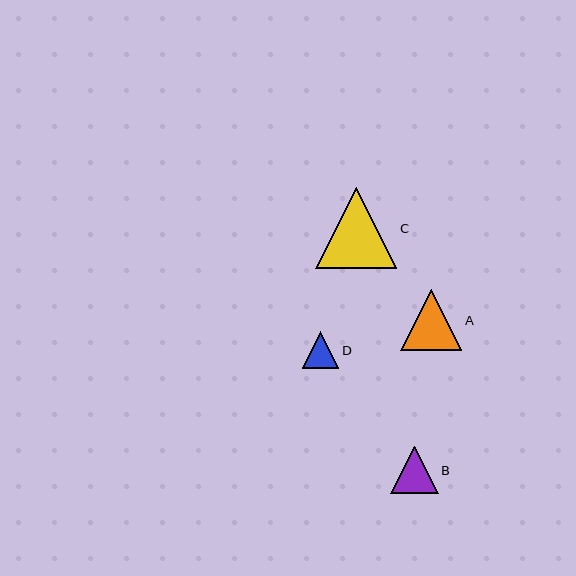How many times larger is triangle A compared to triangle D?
Triangle A is approximately 1.7 times the size of triangle D.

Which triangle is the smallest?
Triangle D is the smallest with a size of approximately 37 pixels.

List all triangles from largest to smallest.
From largest to smallest: C, A, B, D.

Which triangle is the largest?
Triangle C is the largest with a size of approximately 81 pixels.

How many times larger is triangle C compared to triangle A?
Triangle C is approximately 1.3 times the size of triangle A.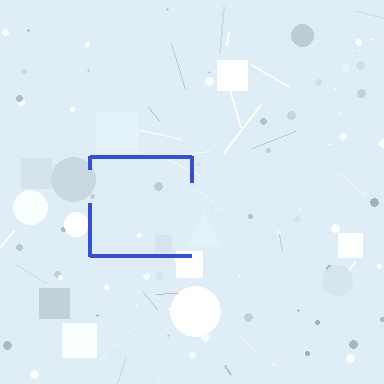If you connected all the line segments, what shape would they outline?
They would outline a square.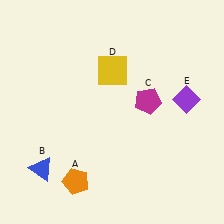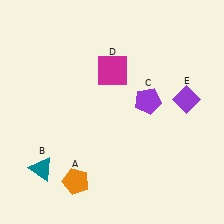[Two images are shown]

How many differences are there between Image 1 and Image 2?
There are 3 differences between the two images.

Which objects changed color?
B changed from blue to teal. C changed from magenta to purple. D changed from yellow to magenta.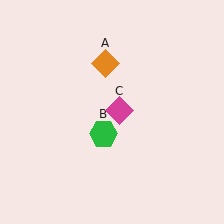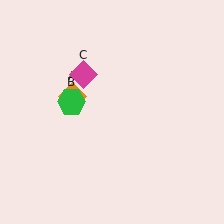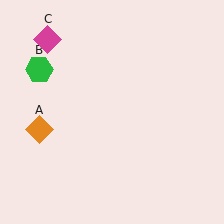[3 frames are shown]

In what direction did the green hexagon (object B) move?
The green hexagon (object B) moved up and to the left.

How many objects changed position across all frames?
3 objects changed position: orange diamond (object A), green hexagon (object B), magenta diamond (object C).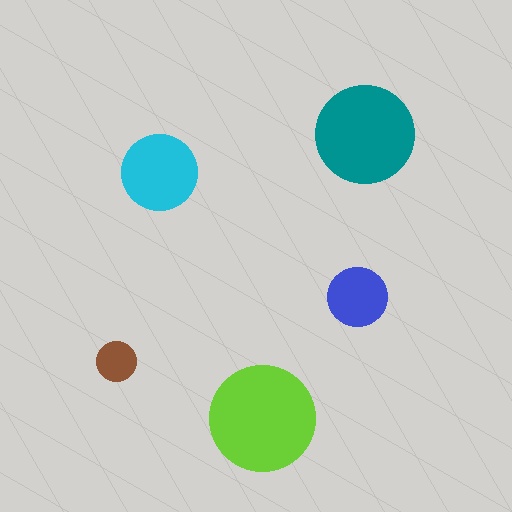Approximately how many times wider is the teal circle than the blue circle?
About 1.5 times wider.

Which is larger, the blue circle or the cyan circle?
The cyan one.